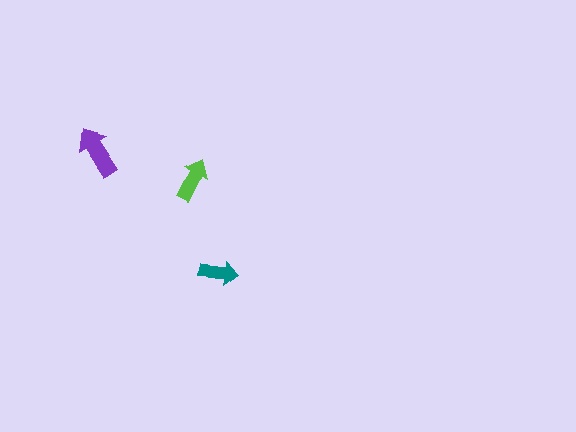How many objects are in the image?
There are 3 objects in the image.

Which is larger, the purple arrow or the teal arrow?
The purple one.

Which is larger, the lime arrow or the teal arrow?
The lime one.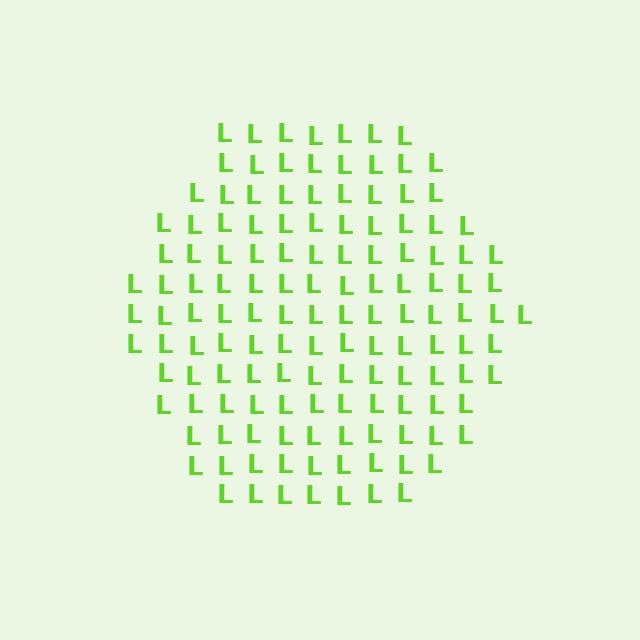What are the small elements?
The small elements are letter L's.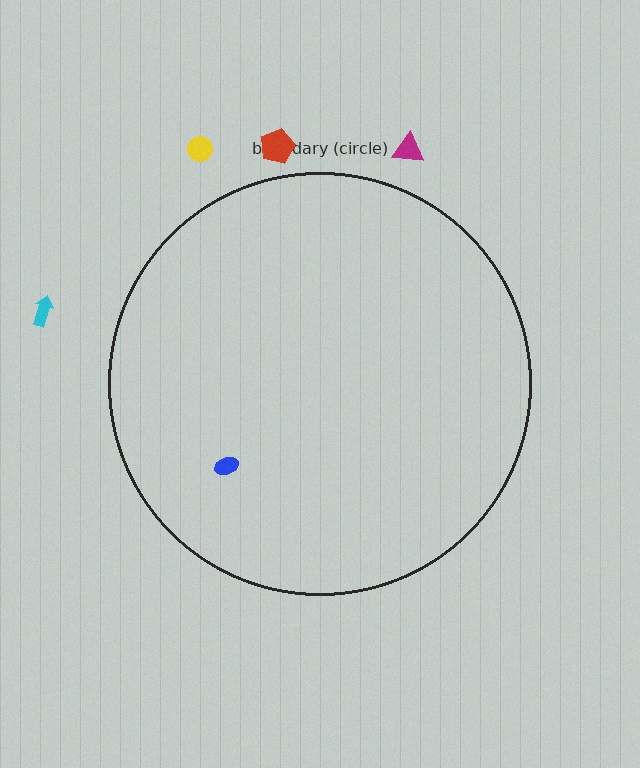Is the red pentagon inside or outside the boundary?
Outside.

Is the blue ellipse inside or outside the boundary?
Inside.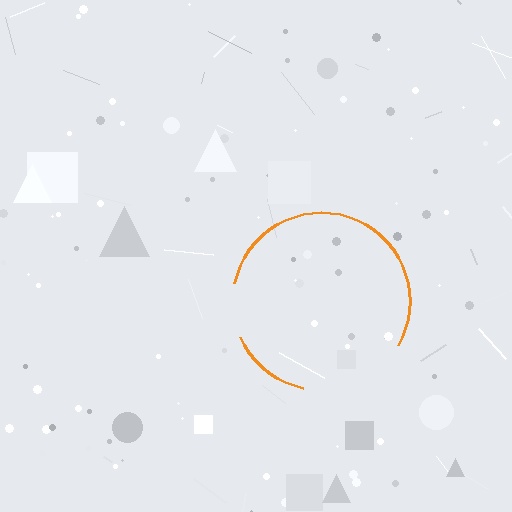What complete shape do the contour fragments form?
The contour fragments form a circle.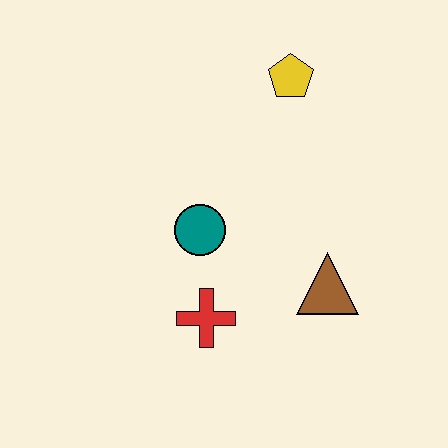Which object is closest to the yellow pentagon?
The teal circle is closest to the yellow pentagon.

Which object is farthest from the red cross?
The yellow pentagon is farthest from the red cross.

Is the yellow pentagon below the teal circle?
No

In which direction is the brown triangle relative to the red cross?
The brown triangle is to the right of the red cross.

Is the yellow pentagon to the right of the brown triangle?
No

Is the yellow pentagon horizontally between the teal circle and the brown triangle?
Yes